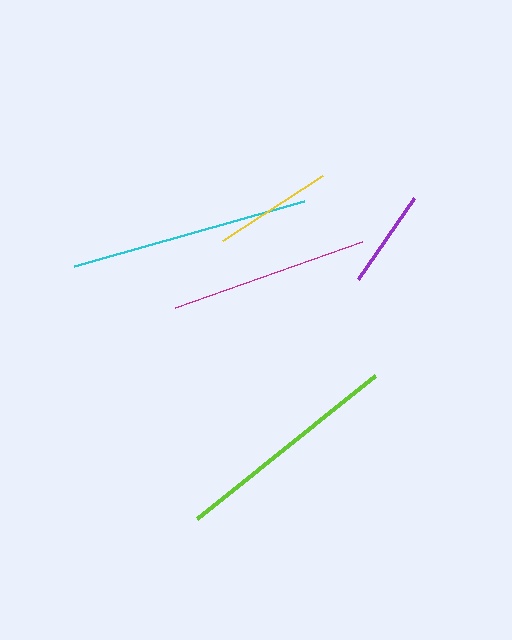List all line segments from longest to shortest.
From longest to shortest: cyan, lime, magenta, yellow, purple.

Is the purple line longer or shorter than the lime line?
The lime line is longer than the purple line.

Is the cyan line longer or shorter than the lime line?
The cyan line is longer than the lime line.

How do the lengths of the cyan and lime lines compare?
The cyan and lime lines are approximately the same length.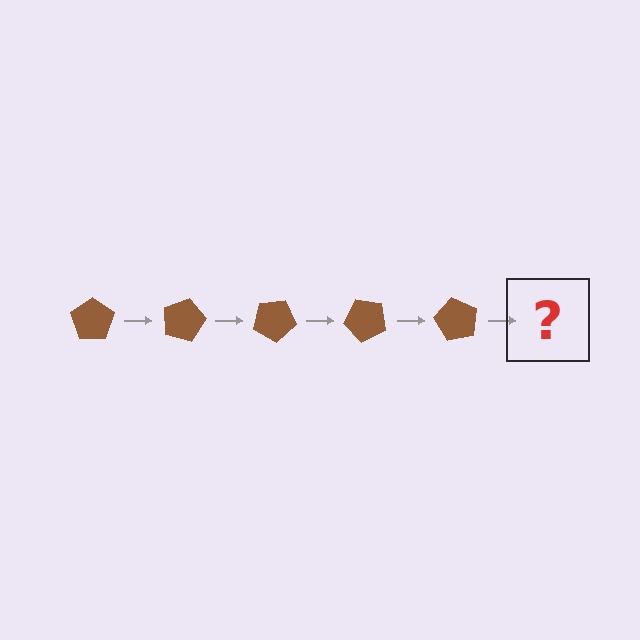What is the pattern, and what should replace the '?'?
The pattern is that the pentagon rotates 15 degrees each step. The '?' should be a brown pentagon rotated 75 degrees.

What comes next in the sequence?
The next element should be a brown pentagon rotated 75 degrees.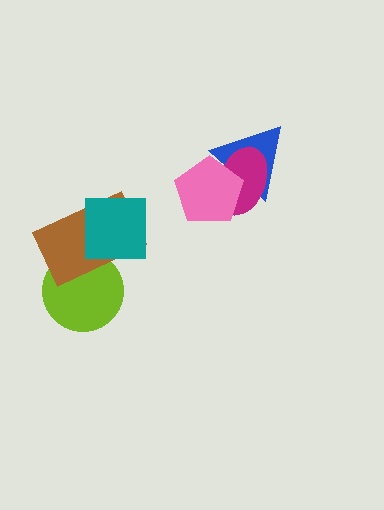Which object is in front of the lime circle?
The brown rectangle is in front of the lime circle.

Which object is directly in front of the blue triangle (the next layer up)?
The magenta ellipse is directly in front of the blue triangle.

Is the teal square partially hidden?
No, no other shape covers it.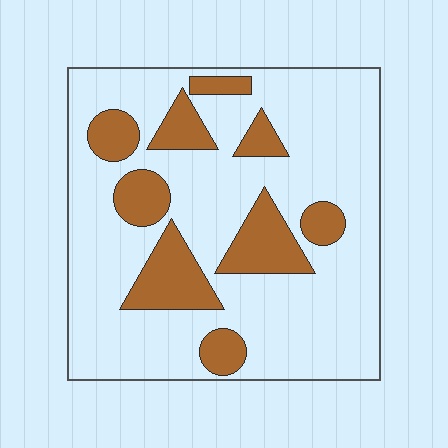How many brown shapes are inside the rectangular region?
9.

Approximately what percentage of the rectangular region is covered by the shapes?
Approximately 25%.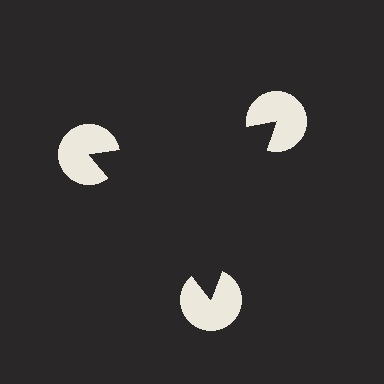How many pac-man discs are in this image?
There are 3 — one at each vertex of the illusory triangle.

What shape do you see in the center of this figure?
An illusory triangle — its edges are inferred from the aligned wedge cuts in the pac-man discs, not physically drawn.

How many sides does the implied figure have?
3 sides.